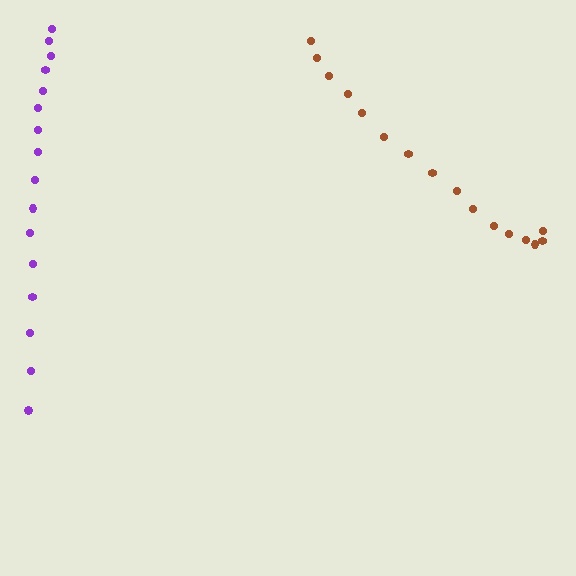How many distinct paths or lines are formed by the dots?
There are 2 distinct paths.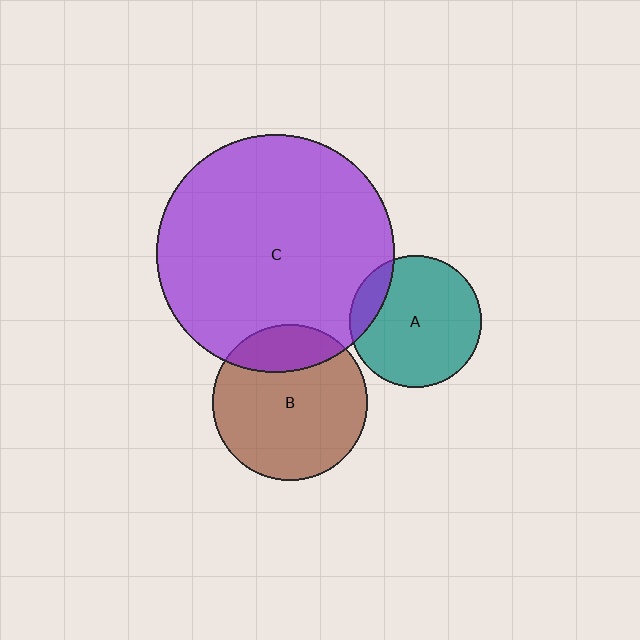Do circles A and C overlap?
Yes.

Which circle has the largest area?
Circle C (purple).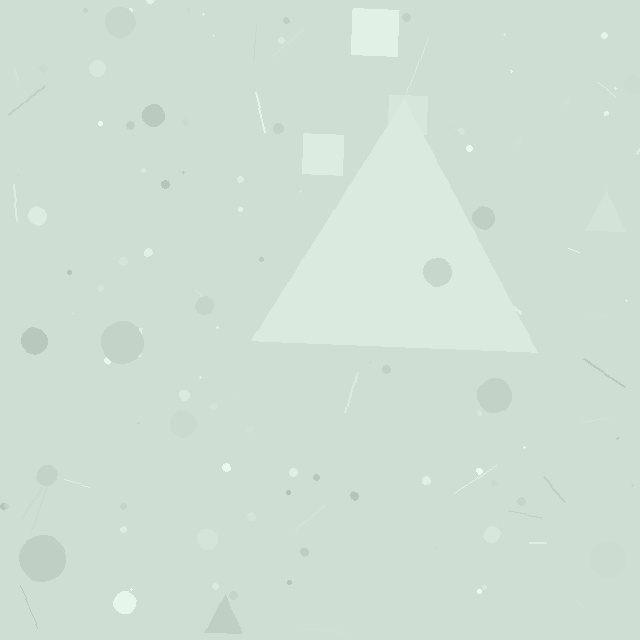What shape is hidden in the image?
A triangle is hidden in the image.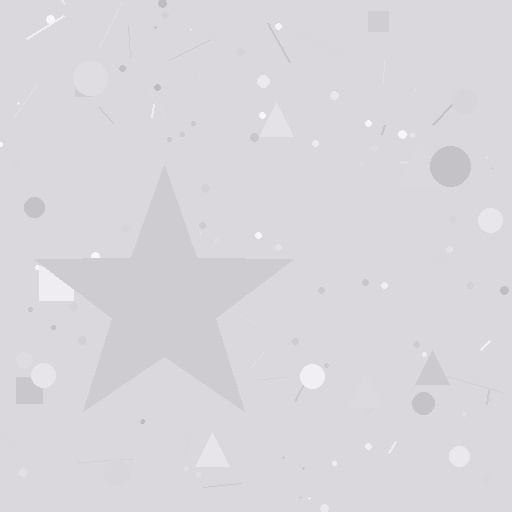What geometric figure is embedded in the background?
A star is embedded in the background.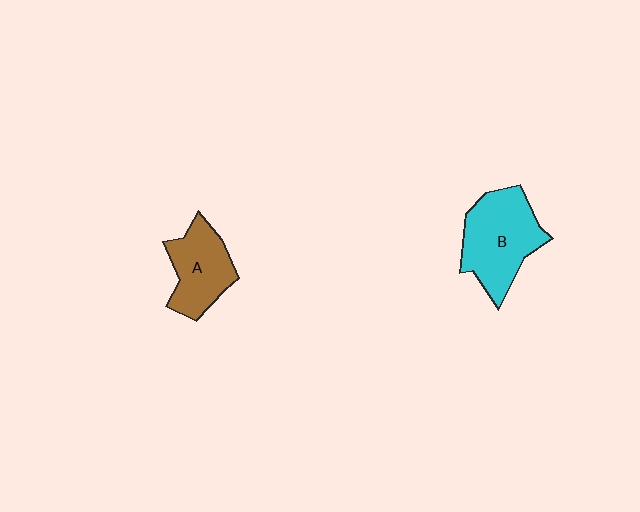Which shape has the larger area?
Shape B (cyan).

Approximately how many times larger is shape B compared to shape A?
Approximately 1.4 times.